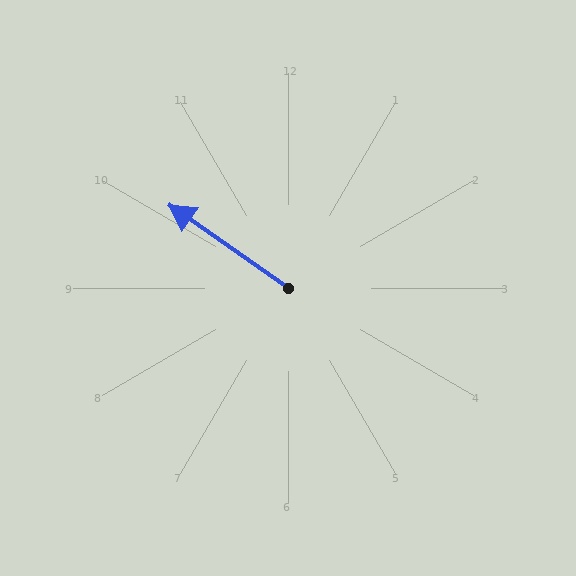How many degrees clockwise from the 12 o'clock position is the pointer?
Approximately 305 degrees.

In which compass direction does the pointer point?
Northwest.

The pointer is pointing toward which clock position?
Roughly 10 o'clock.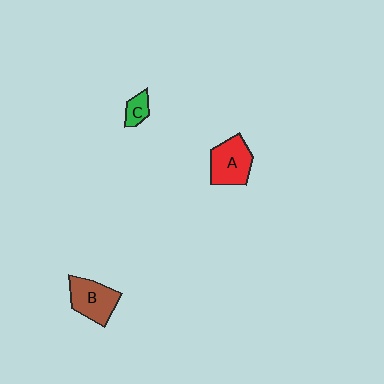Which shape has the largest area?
Shape A (red).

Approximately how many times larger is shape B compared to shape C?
Approximately 2.4 times.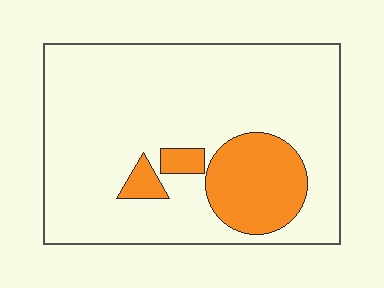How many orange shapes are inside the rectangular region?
3.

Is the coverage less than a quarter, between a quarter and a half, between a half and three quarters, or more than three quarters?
Less than a quarter.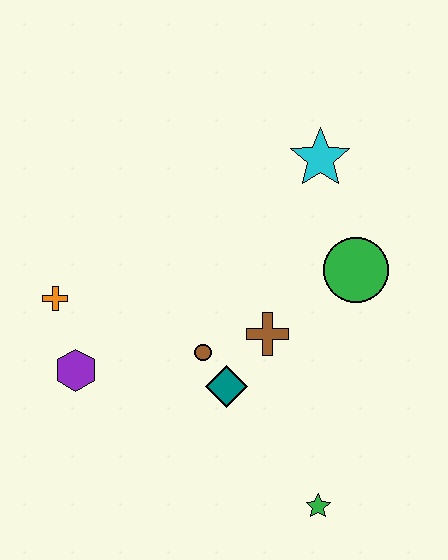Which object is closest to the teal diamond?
The brown circle is closest to the teal diamond.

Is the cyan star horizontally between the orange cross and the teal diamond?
No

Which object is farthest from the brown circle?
The cyan star is farthest from the brown circle.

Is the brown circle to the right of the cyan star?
No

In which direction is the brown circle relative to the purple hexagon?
The brown circle is to the right of the purple hexagon.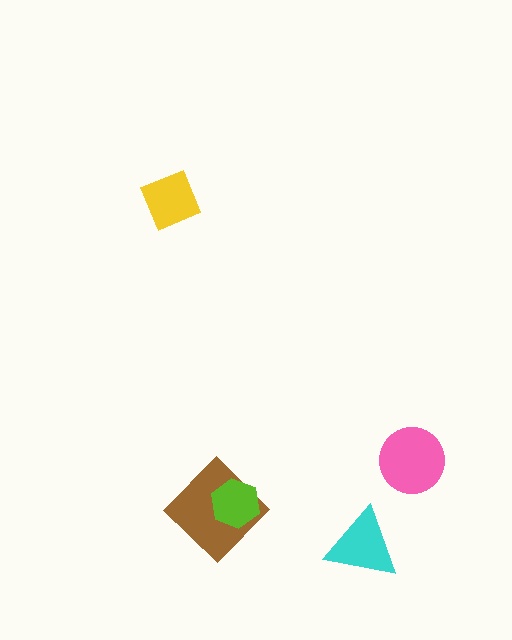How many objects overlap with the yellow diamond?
0 objects overlap with the yellow diamond.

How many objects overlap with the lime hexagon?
1 object overlaps with the lime hexagon.